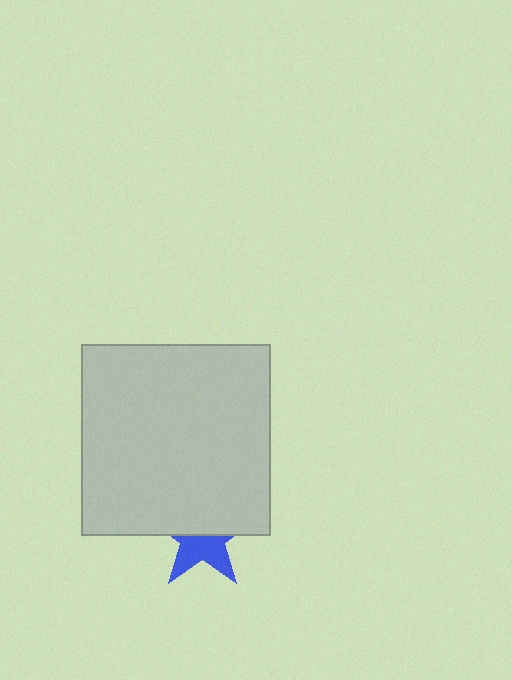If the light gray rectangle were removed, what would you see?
You would see the complete blue star.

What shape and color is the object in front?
The object in front is a light gray rectangle.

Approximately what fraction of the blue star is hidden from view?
Roughly 54% of the blue star is hidden behind the light gray rectangle.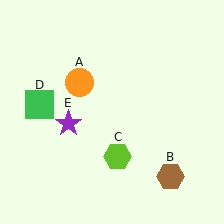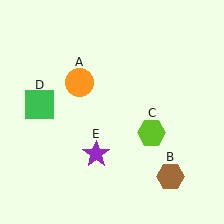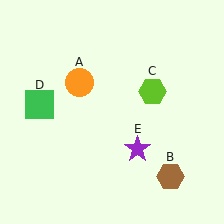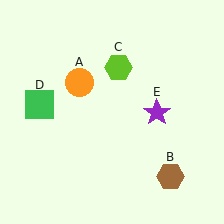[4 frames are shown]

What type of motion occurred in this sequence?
The lime hexagon (object C), purple star (object E) rotated counterclockwise around the center of the scene.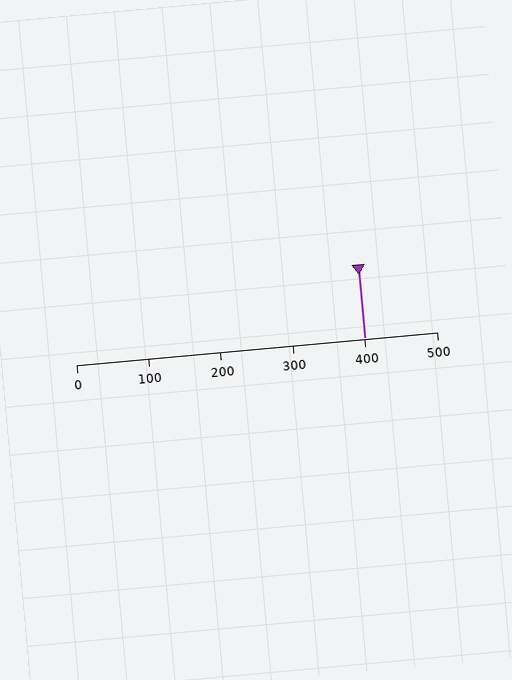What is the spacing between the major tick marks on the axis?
The major ticks are spaced 100 apart.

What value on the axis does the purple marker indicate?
The marker indicates approximately 400.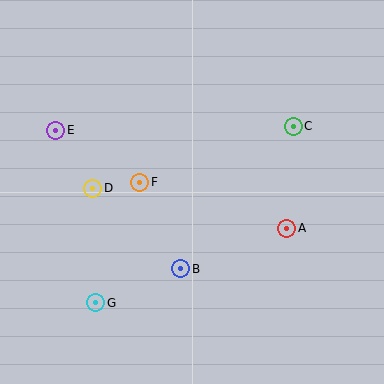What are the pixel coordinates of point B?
Point B is at (181, 269).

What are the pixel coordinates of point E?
Point E is at (56, 130).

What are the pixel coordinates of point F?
Point F is at (140, 182).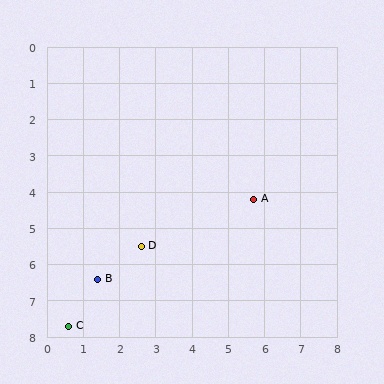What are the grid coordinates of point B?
Point B is at approximately (1.4, 6.4).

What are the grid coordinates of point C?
Point C is at approximately (0.6, 7.7).